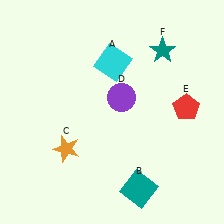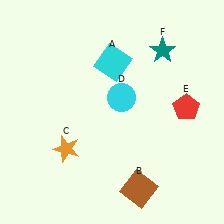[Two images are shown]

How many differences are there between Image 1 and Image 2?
There are 2 differences between the two images.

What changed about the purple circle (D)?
In Image 1, D is purple. In Image 2, it changed to cyan.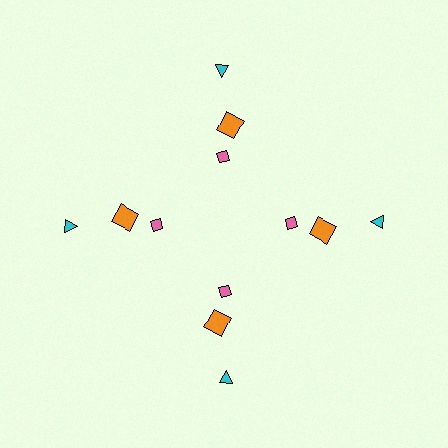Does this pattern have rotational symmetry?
Yes, this pattern has 4-fold rotational symmetry. It looks the same after rotating 90 degrees around the center.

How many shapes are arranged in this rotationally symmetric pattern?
There are 12 shapes, arranged in 4 groups of 3.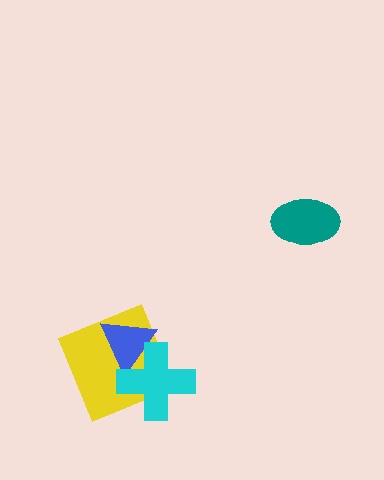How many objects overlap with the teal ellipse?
0 objects overlap with the teal ellipse.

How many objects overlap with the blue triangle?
2 objects overlap with the blue triangle.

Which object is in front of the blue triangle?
The cyan cross is in front of the blue triangle.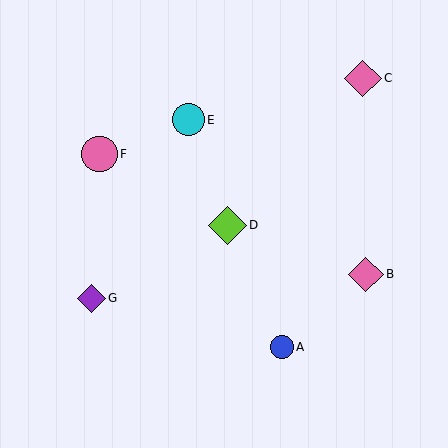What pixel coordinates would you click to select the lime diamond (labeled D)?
Click at (227, 225) to select the lime diamond D.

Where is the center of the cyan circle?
The center of the cyan circle is at (188, 120).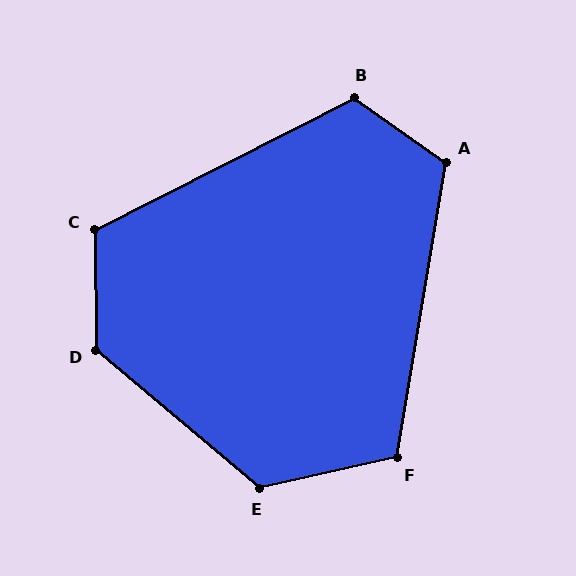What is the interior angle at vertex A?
Approximately 116 degrees (obtuse).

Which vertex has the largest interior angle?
D, at approximately 131 degrees.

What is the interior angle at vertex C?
Approximately 116 degrees (obtuse).